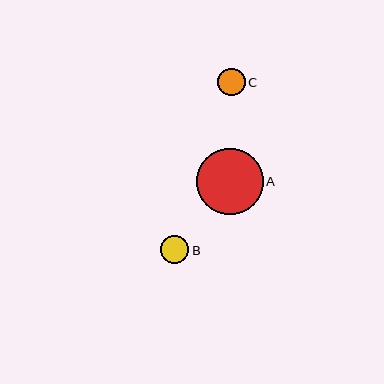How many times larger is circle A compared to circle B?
Circle A is approximately 2.3 times the size of circle B.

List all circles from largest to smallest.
From largest to smallest: A, B, C.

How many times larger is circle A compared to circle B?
Circle A is approximately 2.3 times the size of circle B.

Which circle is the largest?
Circle A is the largest with a size of approximately 67 pixels.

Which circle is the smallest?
Circle C is the smallest with a size of approximately 27 pixels.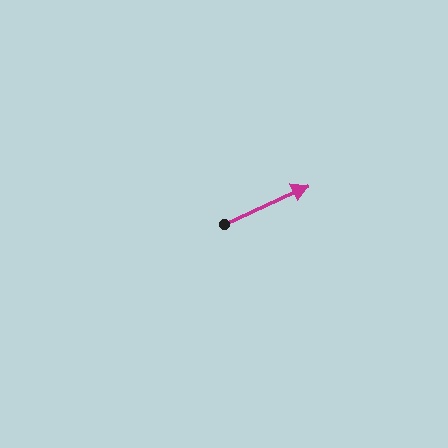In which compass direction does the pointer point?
Northeast.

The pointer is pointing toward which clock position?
Roughly 2 o'clock.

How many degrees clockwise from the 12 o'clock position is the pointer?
Approximately 65 degrees.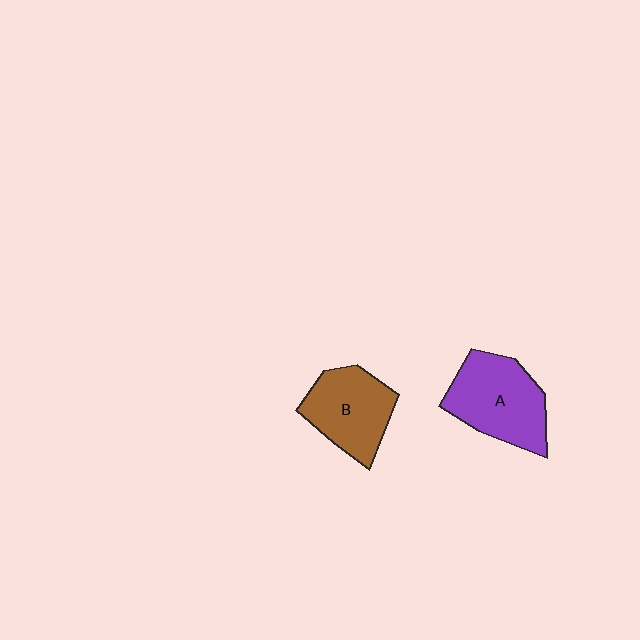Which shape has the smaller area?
Shape B (brown).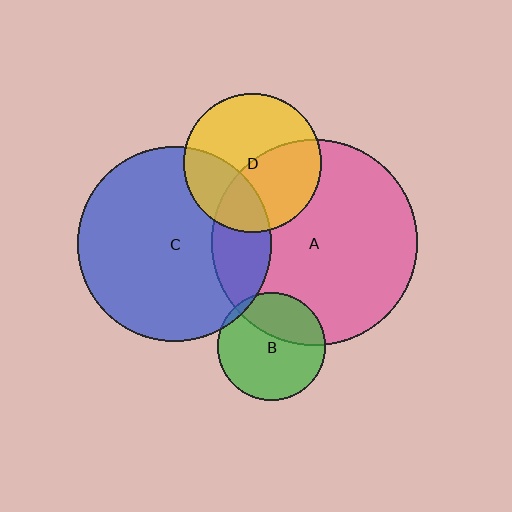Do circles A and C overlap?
Yes.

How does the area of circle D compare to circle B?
Approximately 1.7 times.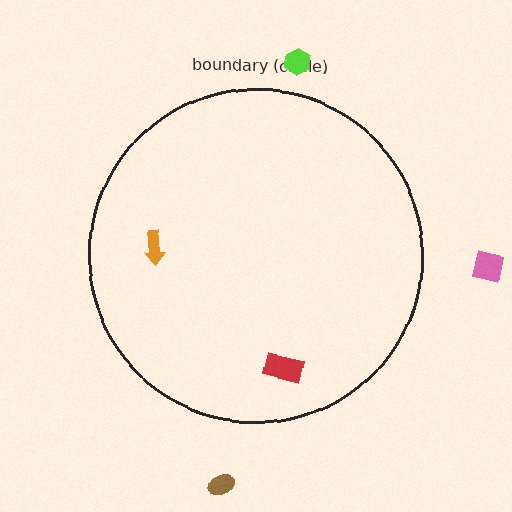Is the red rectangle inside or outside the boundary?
Inside.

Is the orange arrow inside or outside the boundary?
Inside.